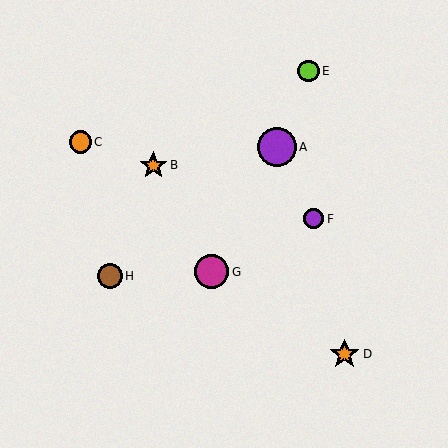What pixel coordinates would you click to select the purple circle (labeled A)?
Click at (277, 147) to select the purple circle A.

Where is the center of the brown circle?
The center of the brown circle is at (110, 276).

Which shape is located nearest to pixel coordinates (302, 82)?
The lime circle (labeled E) at (308, 71) is nearest to that location.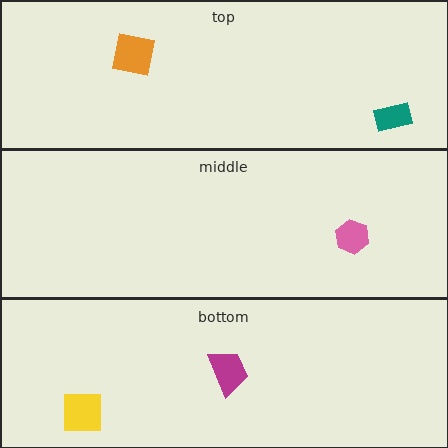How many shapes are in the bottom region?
2.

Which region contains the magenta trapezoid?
The bottom region.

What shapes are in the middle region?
The pink hexagon.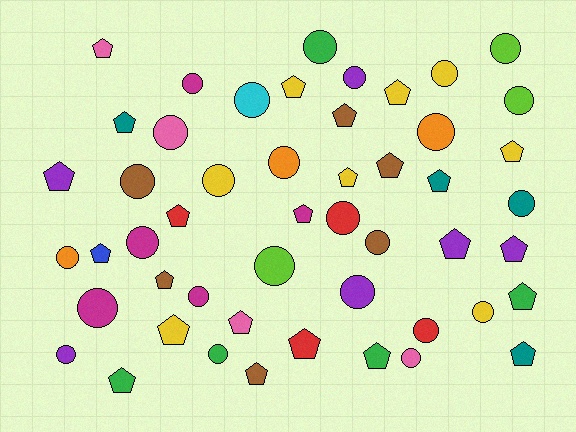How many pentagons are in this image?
There are 24 pentagons.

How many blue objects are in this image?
There is 1 blue object.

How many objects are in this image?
There are 50 objects.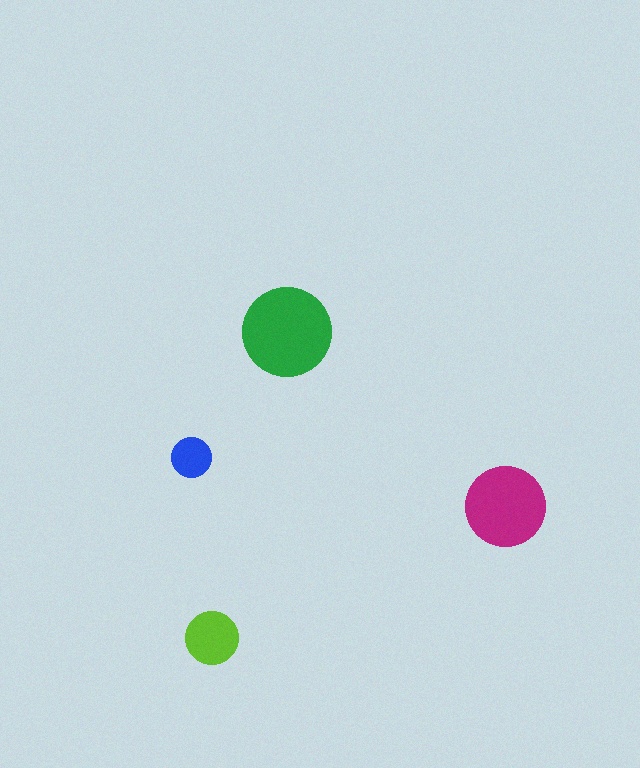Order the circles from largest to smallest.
the green one, the magenta one, the lime one, the blue one.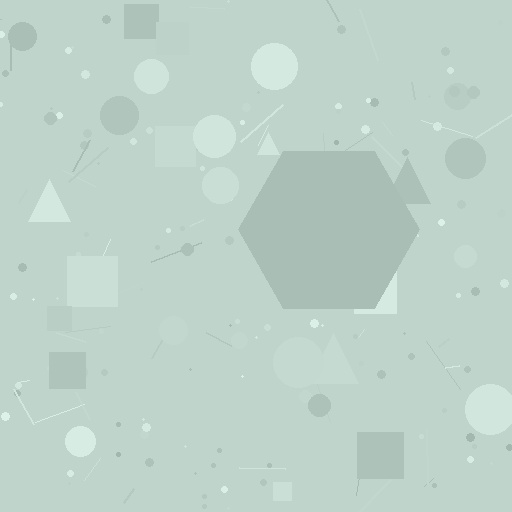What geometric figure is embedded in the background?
A hexagon is embedded in the background.